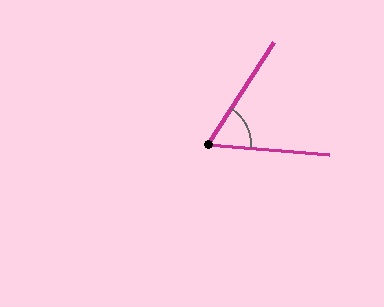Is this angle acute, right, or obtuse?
It is acute.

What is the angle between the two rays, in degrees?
Approximately 62 degrees.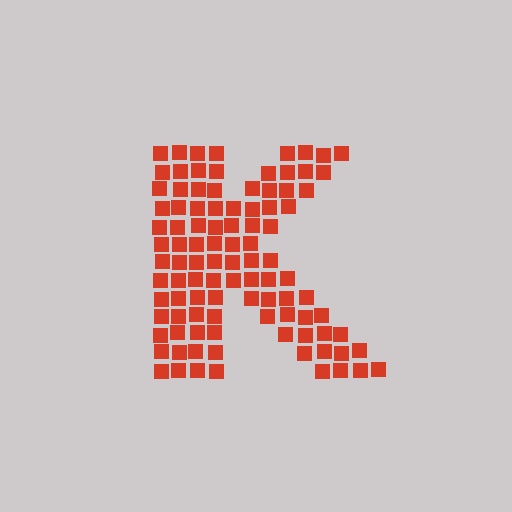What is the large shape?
The large shape is the letter K.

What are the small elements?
The small elements are squares.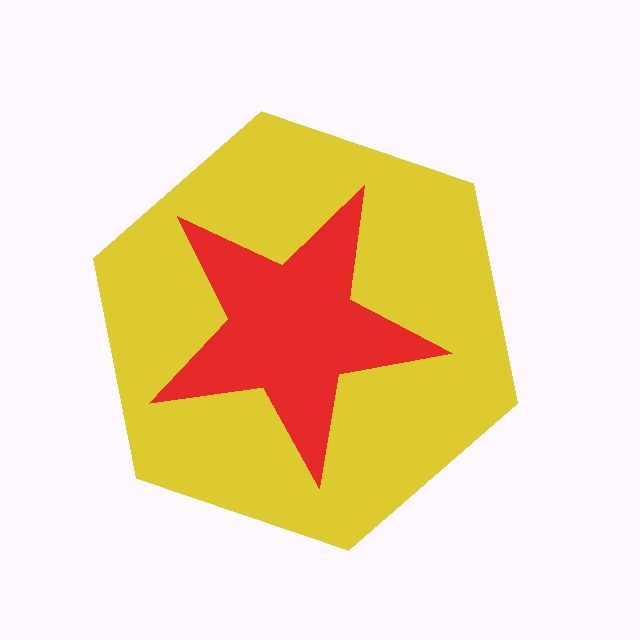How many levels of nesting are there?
2.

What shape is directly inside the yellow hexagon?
The red star.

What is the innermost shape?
The red star.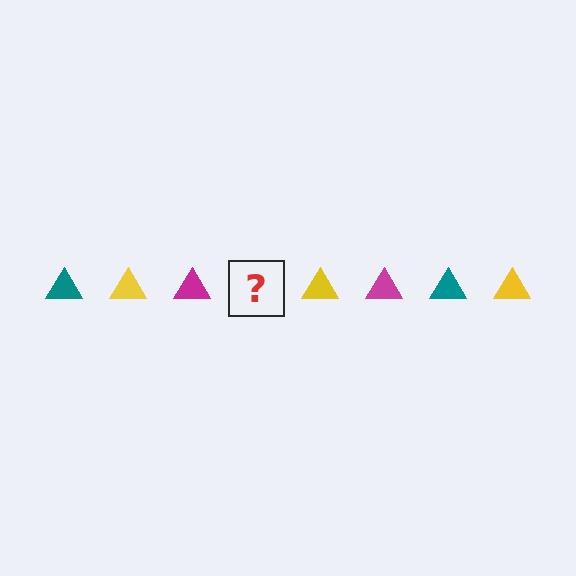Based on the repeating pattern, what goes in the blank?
The blank should be a teal triangle.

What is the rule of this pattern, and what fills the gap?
The rule is that the pattern cycles through teal, yellow, magenta triangles. The gap should be filled with a teal triangle.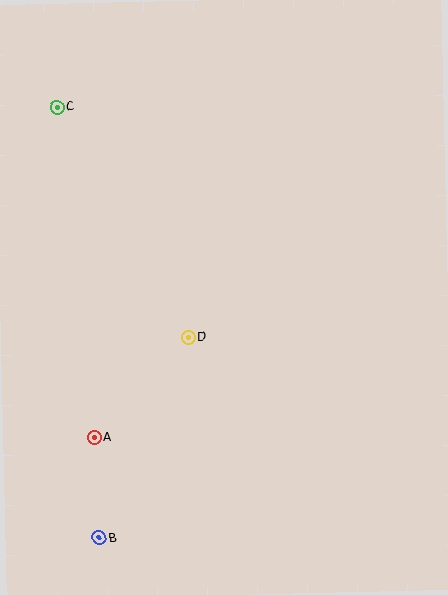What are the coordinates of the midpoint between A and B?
The midpoint between A and B is at (97, 487).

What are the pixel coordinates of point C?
Point C is at (57, 107).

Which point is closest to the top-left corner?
Point C is closest to the top-left corner.